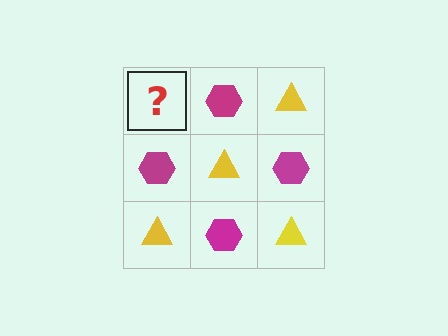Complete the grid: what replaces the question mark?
The question mark should be replaced with a yellow triangle.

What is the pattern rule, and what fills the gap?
The rule is that it alternates yellow triangle and magenta hexagon in a checkerboard pattern. The gap should be filled with a yellow triangle.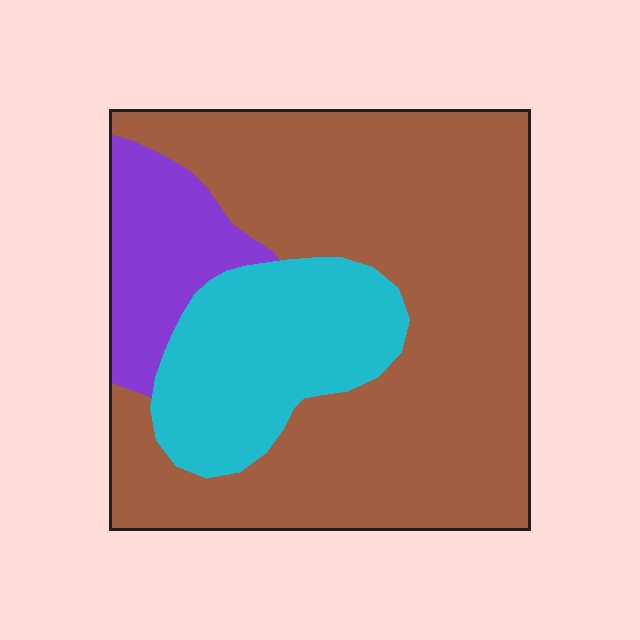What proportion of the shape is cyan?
Cyan takes up about one fifth (1/5) of the shape.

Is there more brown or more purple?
Brown.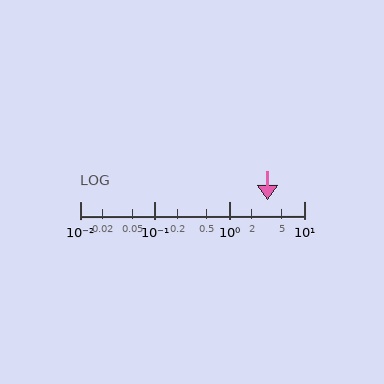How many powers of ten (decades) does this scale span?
The scale spans 3 decades, from 0.01 to 10.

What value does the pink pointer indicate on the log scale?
The pointer indicates approximately 3.2.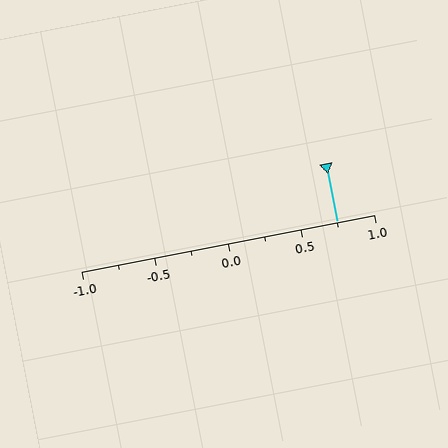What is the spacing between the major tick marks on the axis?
The major ticks are spaced 0.5 apart.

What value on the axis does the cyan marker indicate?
The marker indicates approximately 0.75.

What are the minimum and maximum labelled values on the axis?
The axis runs from -1.0 to 1.0.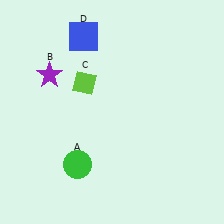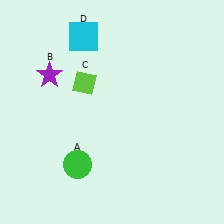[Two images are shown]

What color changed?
The square (D) changed from blue in Image 1 to cyan in Image 2.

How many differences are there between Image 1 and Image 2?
There is 1 difference between the two images.